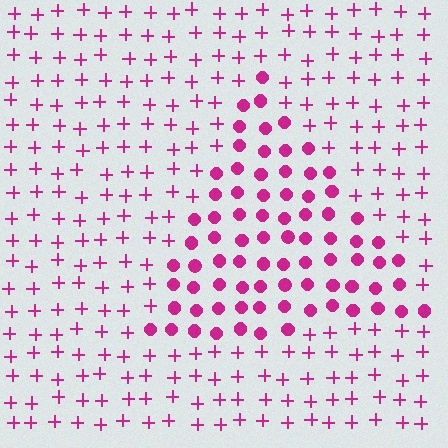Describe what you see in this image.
The image is filled with small magenta elements arranged in a uniform grid. A triangle-shaped region contains circles, while the surrounding area contains plus signs. The boundary is defined purely by the change in element shape.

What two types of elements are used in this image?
The image uses circles inside the triangle region and plus signs outside it.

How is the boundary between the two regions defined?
The boundary is defined by a change in element shape: circles inside vs. plus signs outside. All elements share the same color and spacing.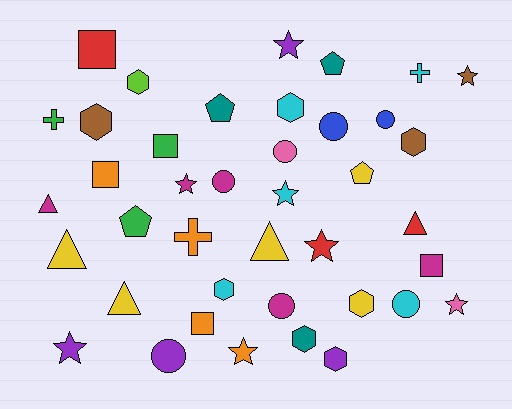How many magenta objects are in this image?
There are 5 magenta objects.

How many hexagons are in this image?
There are 8 hexagons.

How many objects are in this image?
There are 40 objects.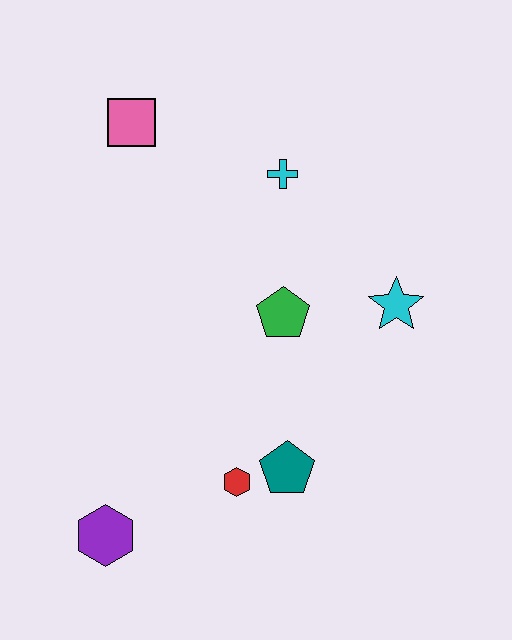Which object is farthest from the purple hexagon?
The pink square is farthest from the purple hexagon.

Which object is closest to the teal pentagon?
The red hexagon is closest to the teal pentagon.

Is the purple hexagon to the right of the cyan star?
No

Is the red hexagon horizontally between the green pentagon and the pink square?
Yes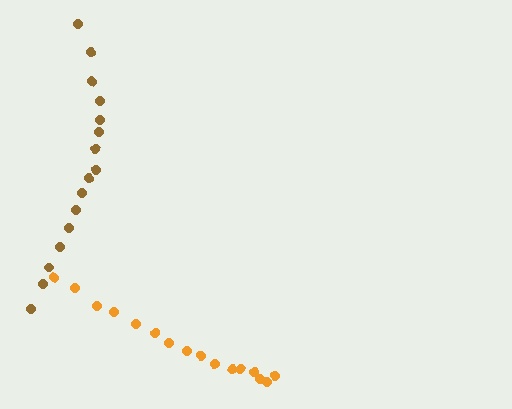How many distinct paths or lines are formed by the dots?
There are 2 distinct paths.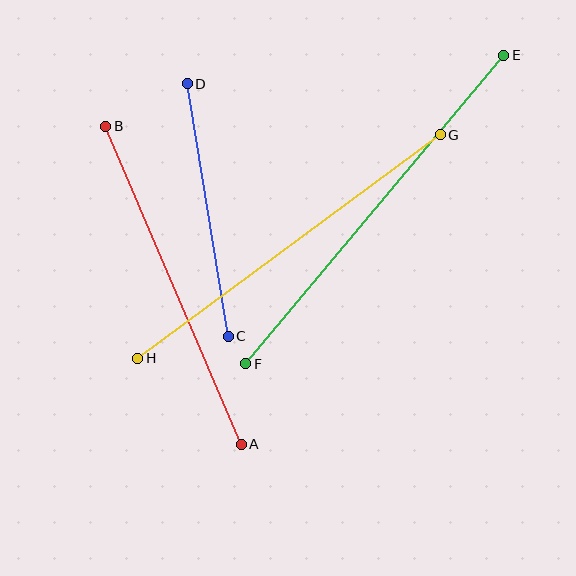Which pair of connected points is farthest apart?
Points E and F are farthest apart.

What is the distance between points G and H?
The distance is approximately 376 pixels.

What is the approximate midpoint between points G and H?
The midpoint is at approximately (289, 246) pixels.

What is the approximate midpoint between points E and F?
The midpoint is at approximately (375, 209) pixels.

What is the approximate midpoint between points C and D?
The midpoint is at approximately (208, 210) pixels.